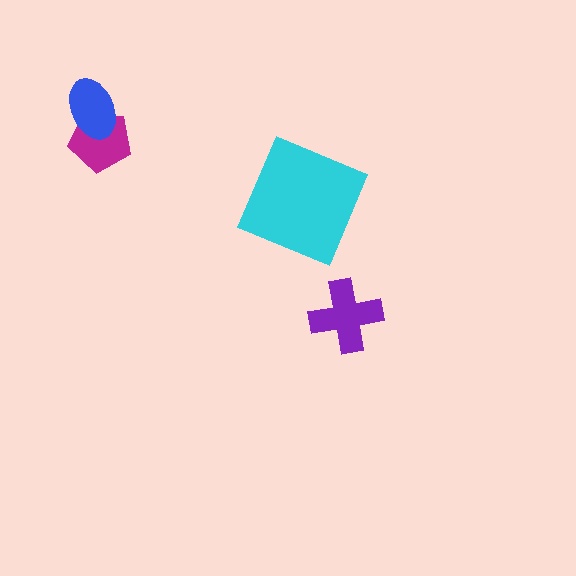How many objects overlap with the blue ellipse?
1 object overlaps with the blue ellipse.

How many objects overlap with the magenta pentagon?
1 object overlaps with the magenta pentagon.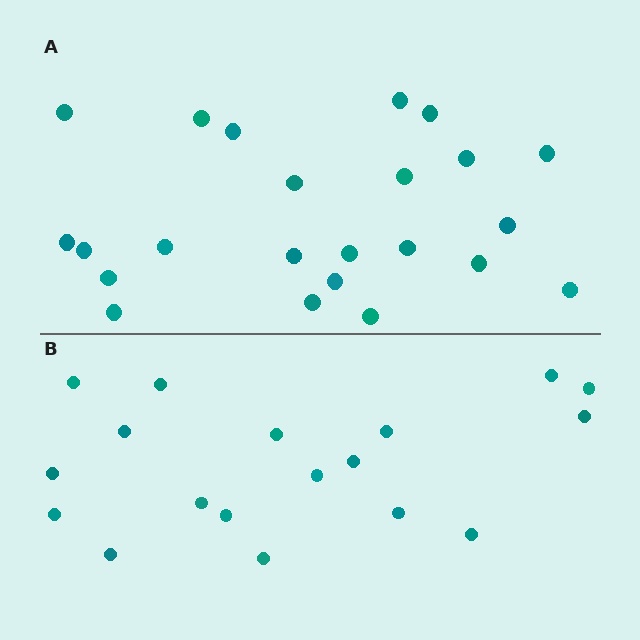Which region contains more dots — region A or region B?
Region A (the top region) has more dots.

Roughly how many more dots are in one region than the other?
Region A has about 5 more dots than region B.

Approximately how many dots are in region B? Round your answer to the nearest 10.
About 20 dots. (The exact count is 18, which rounds to 20.)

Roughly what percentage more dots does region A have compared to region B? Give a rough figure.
About 30% more.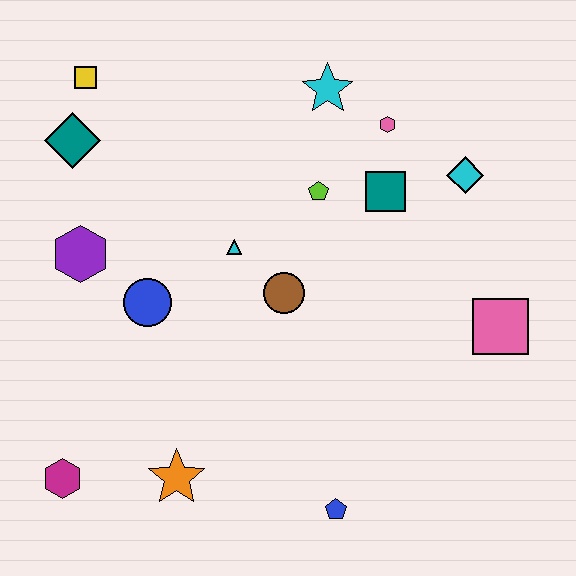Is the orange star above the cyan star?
No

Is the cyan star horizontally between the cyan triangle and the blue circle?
No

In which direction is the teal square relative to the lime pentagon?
The teal square is to the right of the lime pentagon.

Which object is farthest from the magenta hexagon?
The cyan diamond is farthest from the magenta hexagon.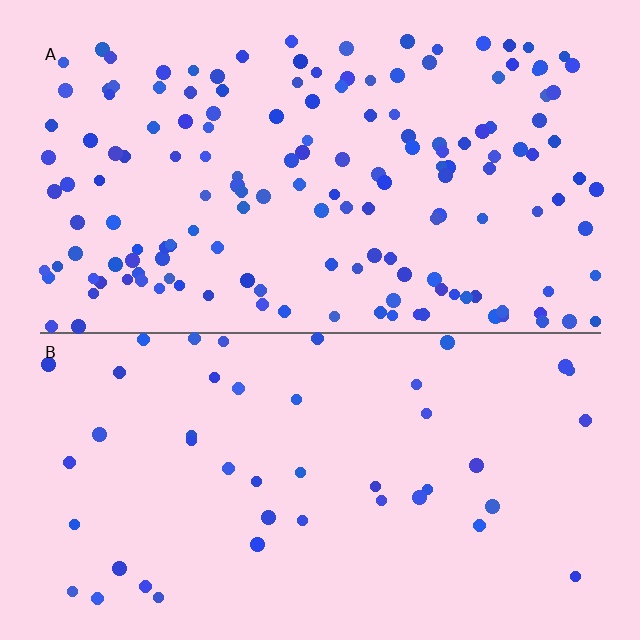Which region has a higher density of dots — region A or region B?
A (the top).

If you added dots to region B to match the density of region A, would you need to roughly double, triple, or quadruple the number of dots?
Approximately quadruple.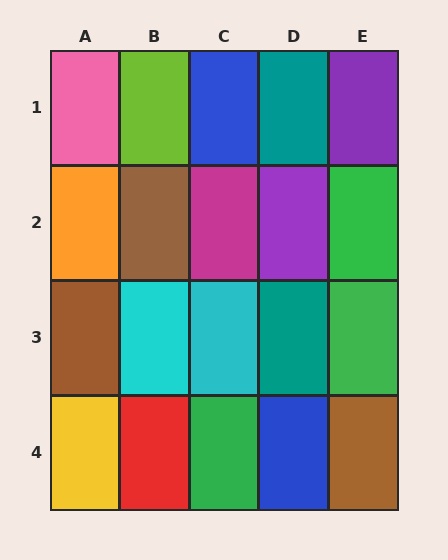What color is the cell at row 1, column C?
Blue.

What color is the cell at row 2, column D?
Purple.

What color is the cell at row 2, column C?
Magenta.